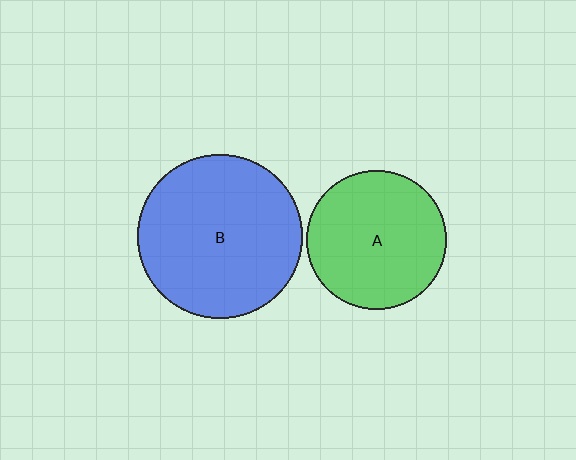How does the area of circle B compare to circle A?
Approximately 1.4 times.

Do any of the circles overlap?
No, none of the circles overlap.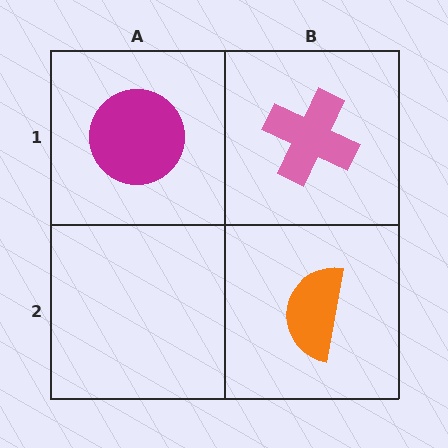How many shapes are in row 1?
2 shapes.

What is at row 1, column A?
A magenta circle.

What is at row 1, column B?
A pink cross.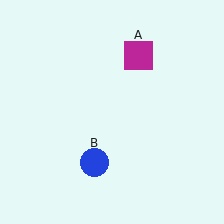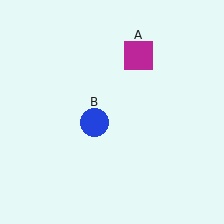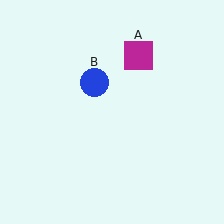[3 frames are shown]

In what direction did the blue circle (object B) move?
The blue circle (object B) moved up.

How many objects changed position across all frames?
1 object changed position: blue circle (object B).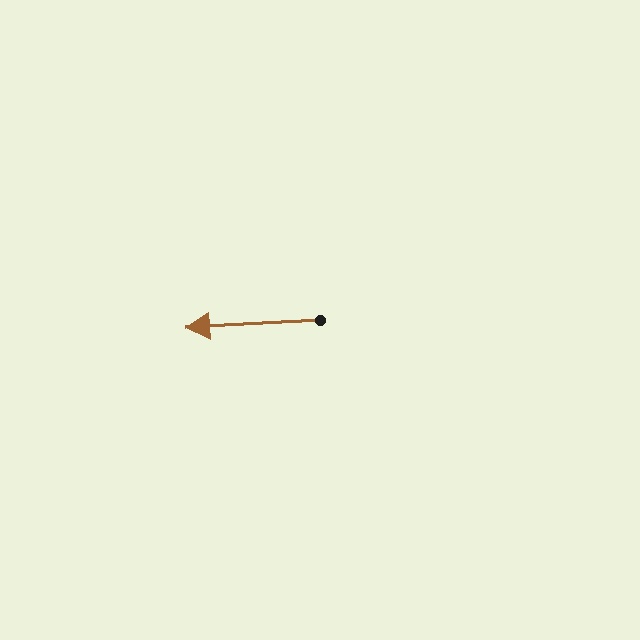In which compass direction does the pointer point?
West.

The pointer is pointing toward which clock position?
Roughly 9 o'clock.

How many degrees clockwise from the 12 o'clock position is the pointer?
Approximately 267 degrees.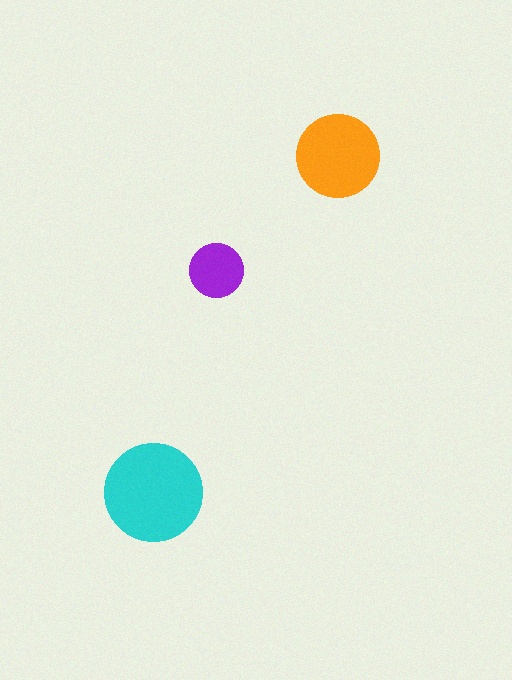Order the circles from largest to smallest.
the cyan one, the orange one, the purple one.